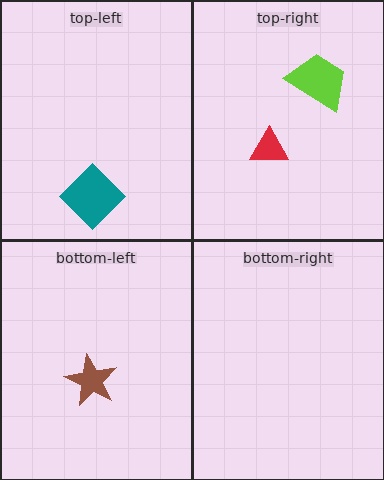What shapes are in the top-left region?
The teal diamond.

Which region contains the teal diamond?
The top-left region.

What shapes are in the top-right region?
The red triangle, the lime trapezoid.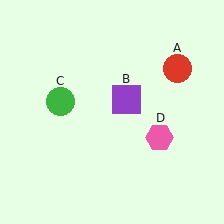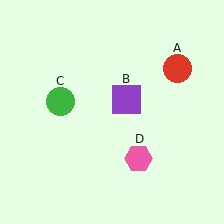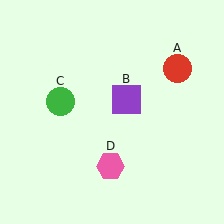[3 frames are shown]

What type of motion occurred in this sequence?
The pink hexagon (object D) rotated clockwise around the center of the scene.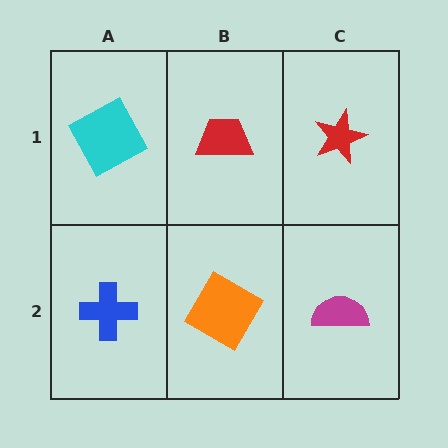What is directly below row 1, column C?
A magenta semicircle.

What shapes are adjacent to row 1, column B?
An orange diamond (row 2, column B), a cyan square (row 1, column A), a red star (row 1, column C).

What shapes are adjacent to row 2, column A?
A cyan square (row 1, column A), an orange diamond (row 2, column B).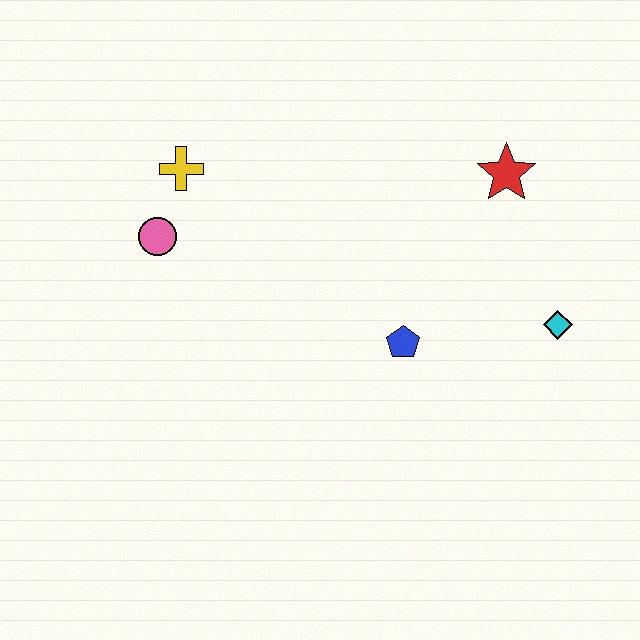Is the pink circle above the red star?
No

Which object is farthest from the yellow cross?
The cyan diamond is farthest from the yellow cross.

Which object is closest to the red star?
The cyan diamond is closest to the red star.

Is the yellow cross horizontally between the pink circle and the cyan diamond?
Yes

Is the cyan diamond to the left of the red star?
No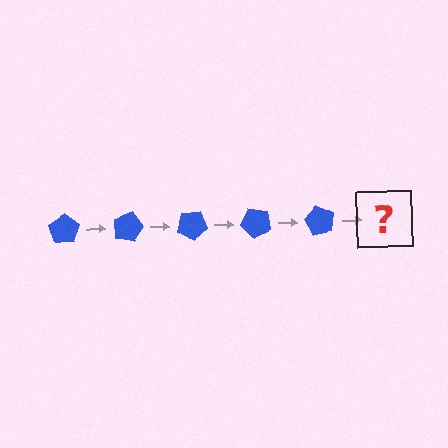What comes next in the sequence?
The next element should be a blue pentagon rotated 75 degrees.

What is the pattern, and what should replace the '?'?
The pattern is that the pentagon rotates 15 degrees each step. The '?' should be a blue pentagon rotated 75 degrees.